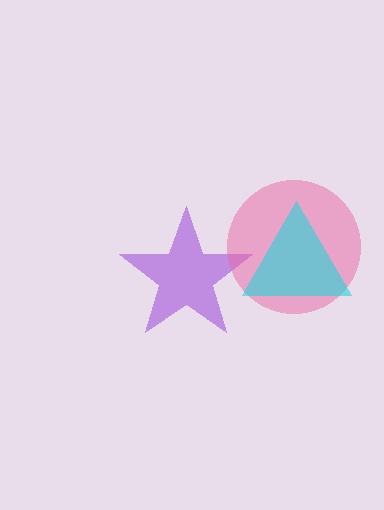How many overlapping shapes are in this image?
There are 3 overlapping shapes in the image.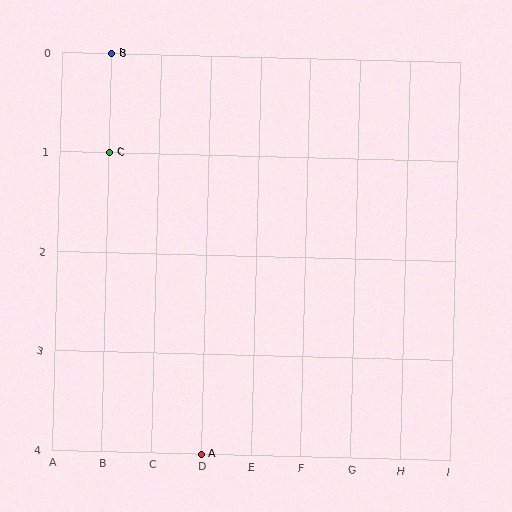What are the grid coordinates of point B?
Point B is at grid coordinates (B, 0).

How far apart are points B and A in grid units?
Points B and A are 2 columns and 4 rows apart (about 4.5 grid units diagonally).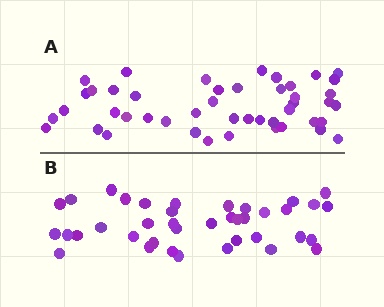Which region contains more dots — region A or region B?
Region A (the top region) has more dots.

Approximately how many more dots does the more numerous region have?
Region A has roughly 8 or so more dots than region B.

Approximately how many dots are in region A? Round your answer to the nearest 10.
About 50 dots. (The exact count is 46, which rounds to 50.)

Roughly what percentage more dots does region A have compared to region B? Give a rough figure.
About 20% more.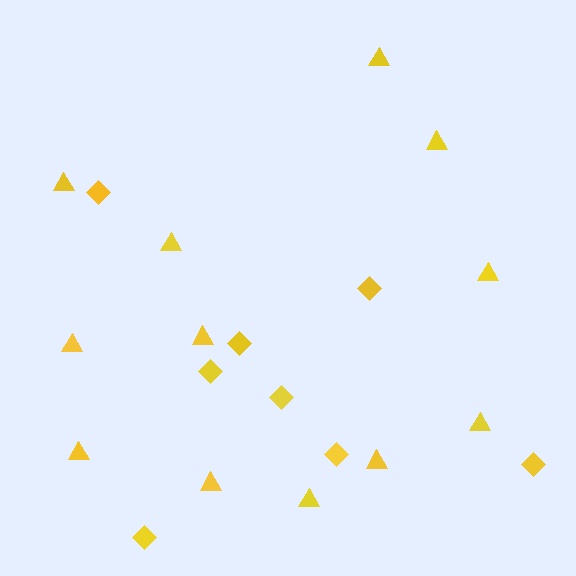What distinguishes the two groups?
There are 2 groups: one group of triangles (12) and one group of diamonds (8).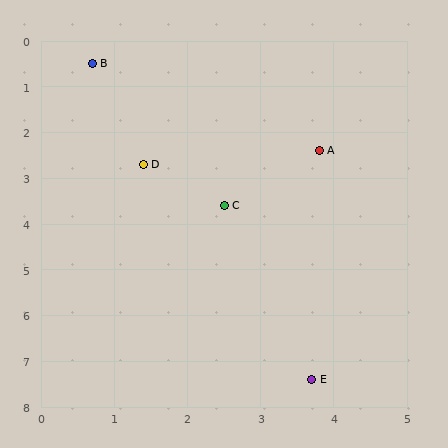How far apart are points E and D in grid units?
Points E and D are about 5.2 grid units apart.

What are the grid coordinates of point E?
Point E is at approximately (3.7, 7.4).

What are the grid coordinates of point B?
Point B is at approximately (0.7, 0.5).